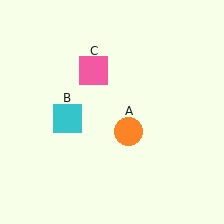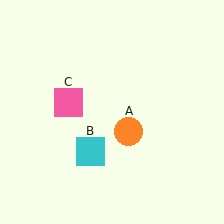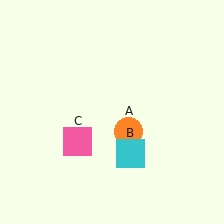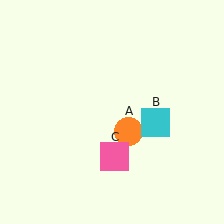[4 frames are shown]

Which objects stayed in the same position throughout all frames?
Orange circle (object A) remained stationary.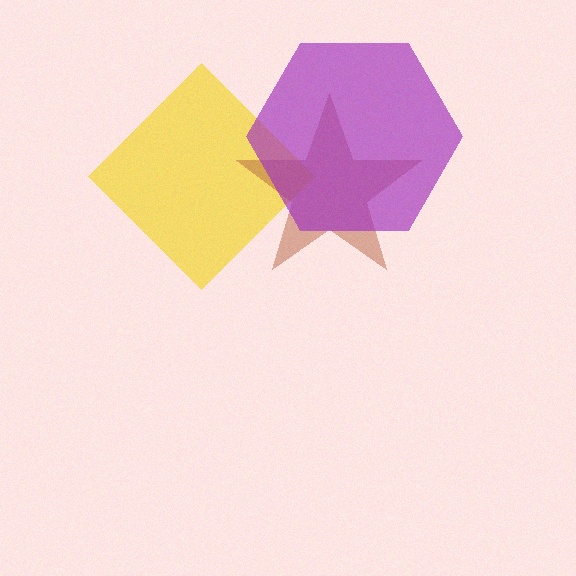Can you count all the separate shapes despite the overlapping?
Yes, there are 3 separate shapes.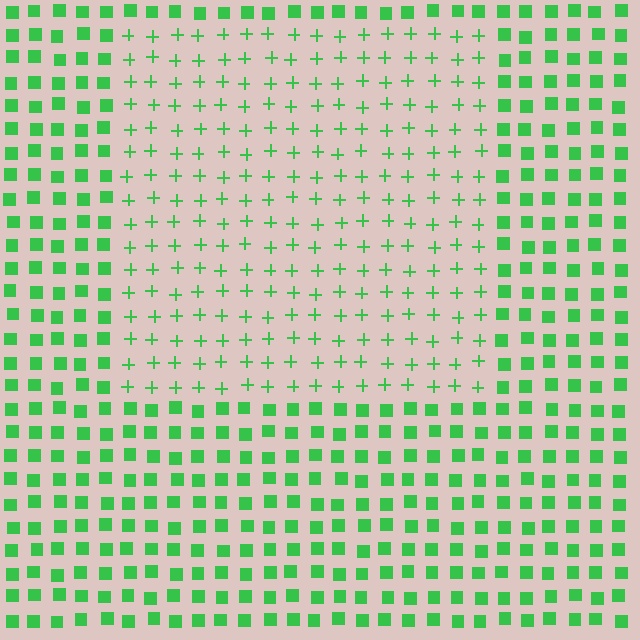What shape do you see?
I see a rectangle.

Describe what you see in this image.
The image is filled with small green elements arranged in a uniform grid. A rectangle-shaped region contains plus signs, while the surrounding area contains squares. The boundary is defined purely by the change in element shape.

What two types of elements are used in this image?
The image uses plus signs inside the rectangle region and squares outside it.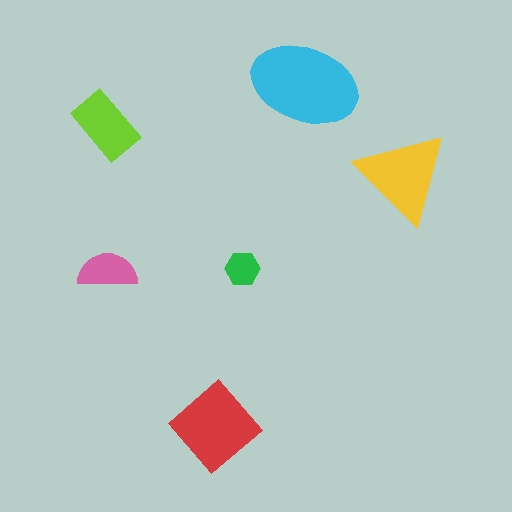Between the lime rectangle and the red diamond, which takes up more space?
The red diamond.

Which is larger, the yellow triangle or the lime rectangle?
The yellow triangle.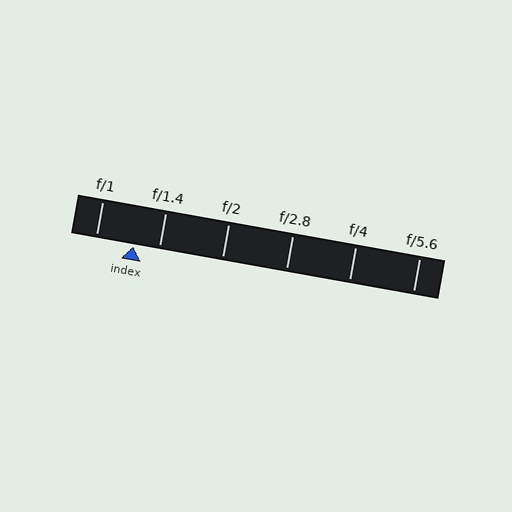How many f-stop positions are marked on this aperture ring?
There are 6 f-stop positions marked.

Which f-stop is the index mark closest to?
The index mark is closest to f/1.4.